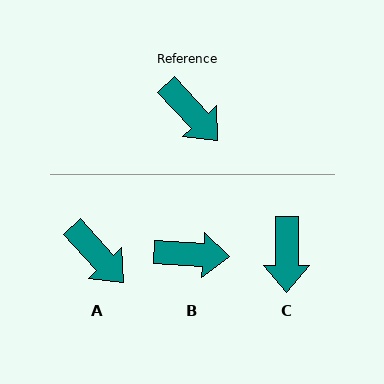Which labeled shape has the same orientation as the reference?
A.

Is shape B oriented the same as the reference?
No, it is off by about 44 degrees.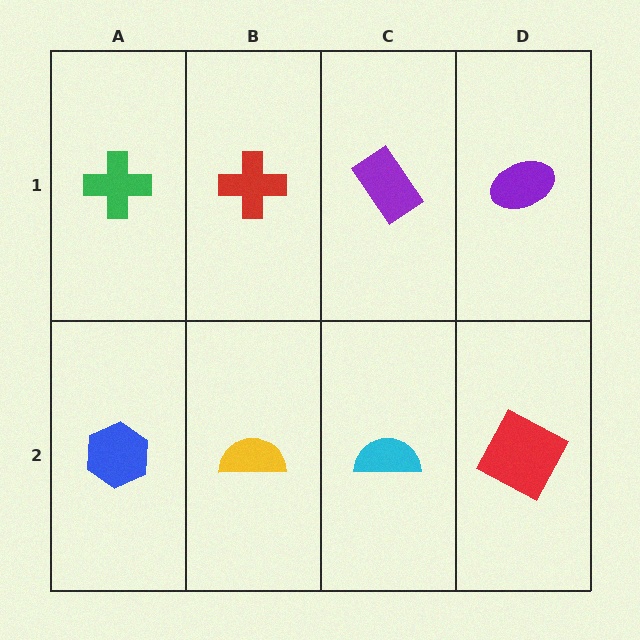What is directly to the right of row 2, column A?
A yellow semicircle.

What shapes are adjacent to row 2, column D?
A purple ellipse (row 1, column D), a cyan semicircle (row 2, column C).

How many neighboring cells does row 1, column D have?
2.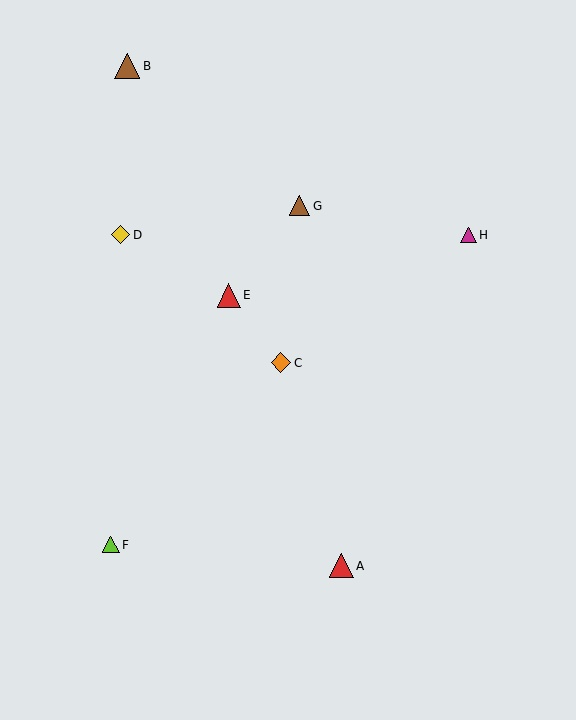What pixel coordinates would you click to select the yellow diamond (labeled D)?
Click at (121, 235) to select the yellow diamond D.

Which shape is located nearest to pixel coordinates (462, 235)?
The magenta triangle (labeled H) at (469, 235) is nearest to that location.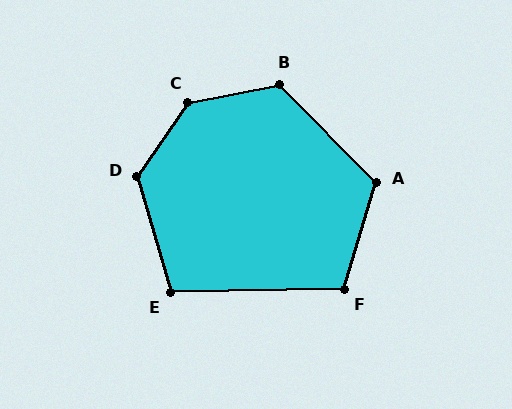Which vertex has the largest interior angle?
C, at approximately 136 degrees.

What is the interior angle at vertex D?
Approximately 129 degrees (obtuse).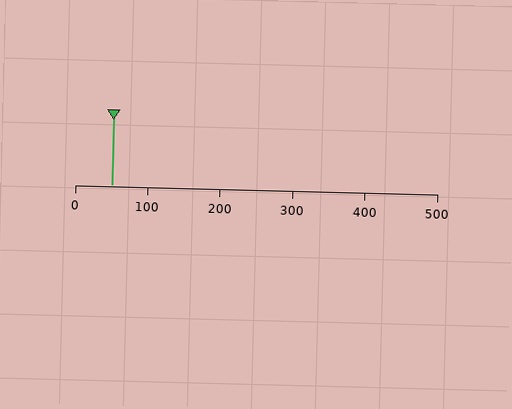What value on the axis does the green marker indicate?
The marker indicates approximately 50.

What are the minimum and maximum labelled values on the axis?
The axis runs from 0 to 500.